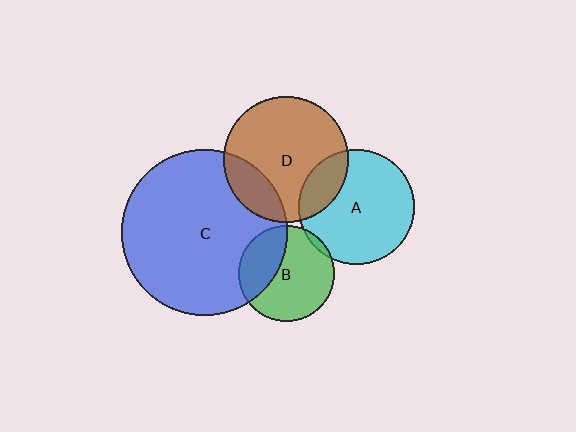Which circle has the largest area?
Circle C (blue).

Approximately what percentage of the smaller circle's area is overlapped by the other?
Approximately 35%.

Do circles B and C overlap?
Yes.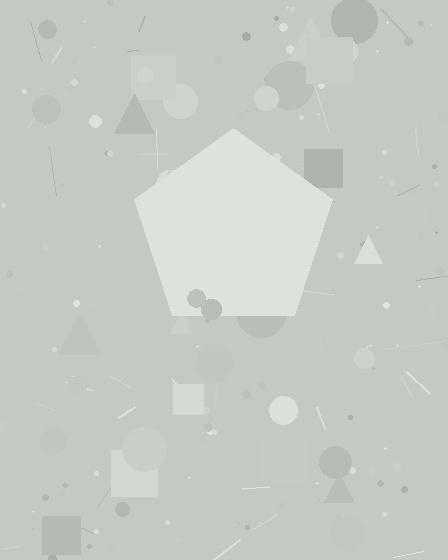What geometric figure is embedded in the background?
A pentagon is embedded in the background.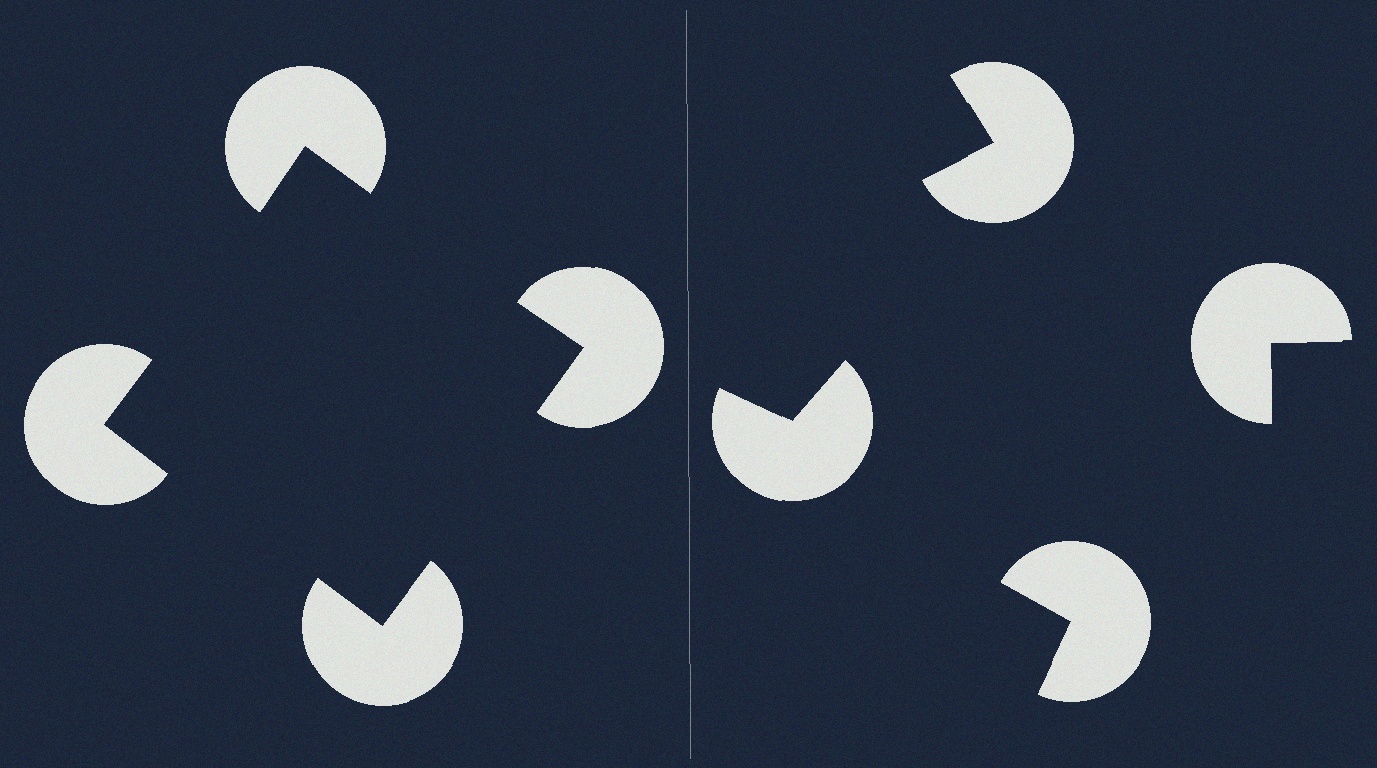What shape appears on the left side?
An illusory square.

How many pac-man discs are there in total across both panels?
8 — 4 on each side.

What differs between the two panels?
The pac-man discs are positioned identically on both sides; only the wedge orientations differ. On the left they align to a square; on the right they are misaligned.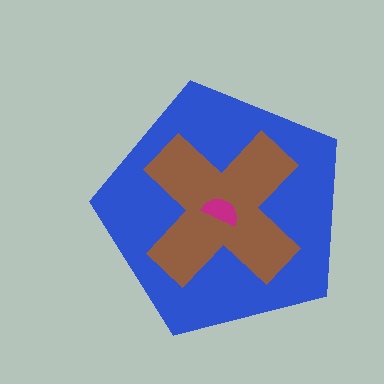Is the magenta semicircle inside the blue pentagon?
Yes.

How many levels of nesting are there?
3.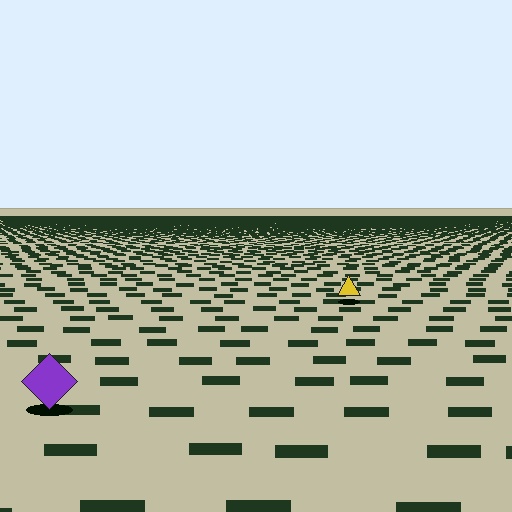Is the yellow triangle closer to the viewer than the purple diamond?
No. The purple diamond is closer — you can tell from the texture gradient: the ground texture is coarser near it.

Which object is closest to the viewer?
The purple diamond is closest. The texture marks near it are larger and more spread out.